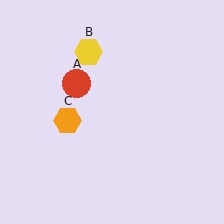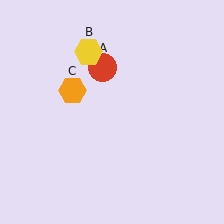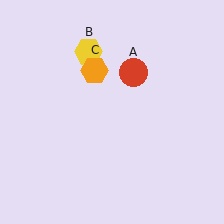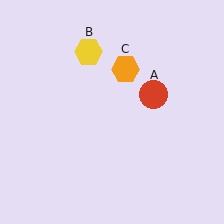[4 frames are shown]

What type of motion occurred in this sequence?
The red circle (object A), orange hexagon (object C) rotated clockwise around the center of the scene.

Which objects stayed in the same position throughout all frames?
Yellow hexagon (object B) remained stationary.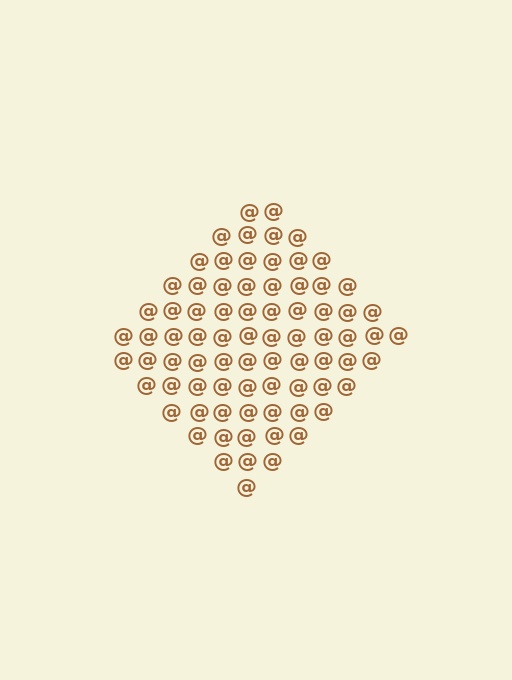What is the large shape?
The large shape is a diamond.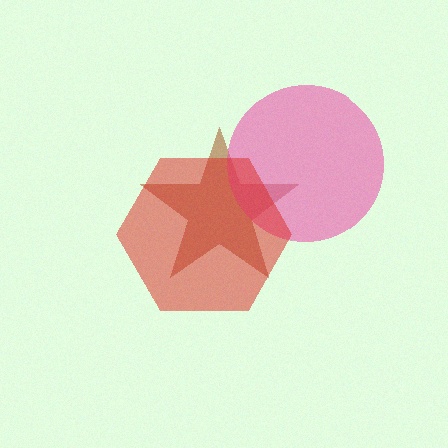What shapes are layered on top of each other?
The layered shapes are: a brown star, a pink circle, a red hexagon.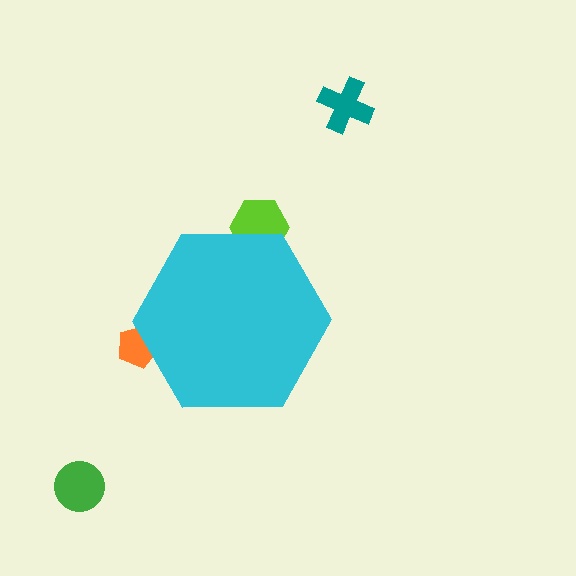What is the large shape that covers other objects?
A cyan hexagon.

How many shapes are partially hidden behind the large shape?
2 shapes are partially hidden.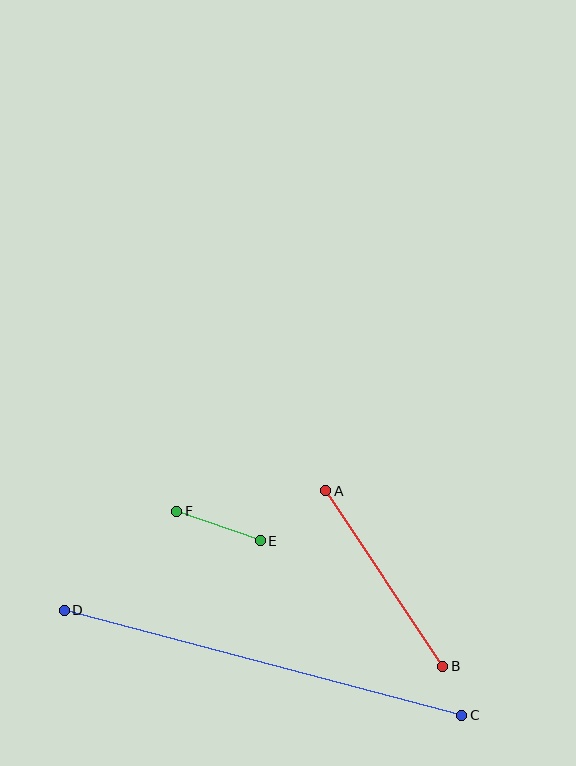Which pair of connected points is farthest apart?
Points C and D are farthest apart.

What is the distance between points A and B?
The distance is approximately 211 pixels.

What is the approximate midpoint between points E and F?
The midpoint is at approximately (219, 526) pixels.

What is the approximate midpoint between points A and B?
The midpoint is at approximately (384, 578) pixels.